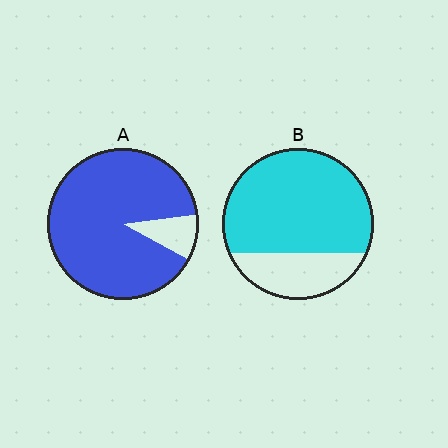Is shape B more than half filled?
Yes.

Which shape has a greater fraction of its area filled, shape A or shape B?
Shape A.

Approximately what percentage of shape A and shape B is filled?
A is approximately 90% and B is approximately 75%.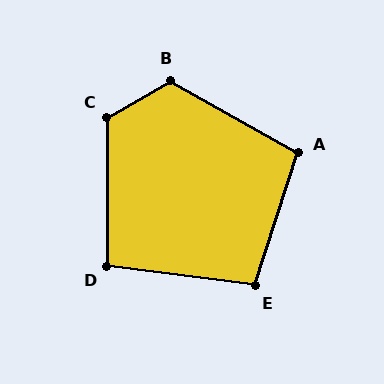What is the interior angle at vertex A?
Approximately 101 degrees (obtuse).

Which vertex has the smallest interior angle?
D, at approximately 97 degrees.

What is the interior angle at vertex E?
Approximately 100 degrees (obtuse).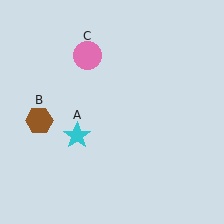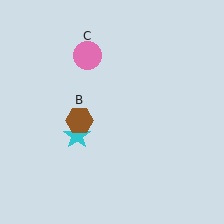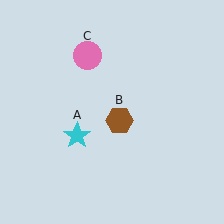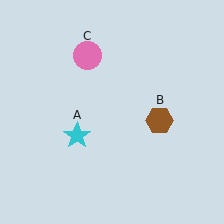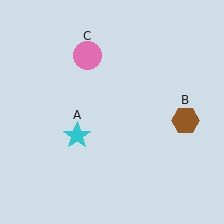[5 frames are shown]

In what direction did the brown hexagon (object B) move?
The brown hexagon (object B) moved right.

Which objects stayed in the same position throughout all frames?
Cyan star (object A) and pink circle (object C) remained stationary.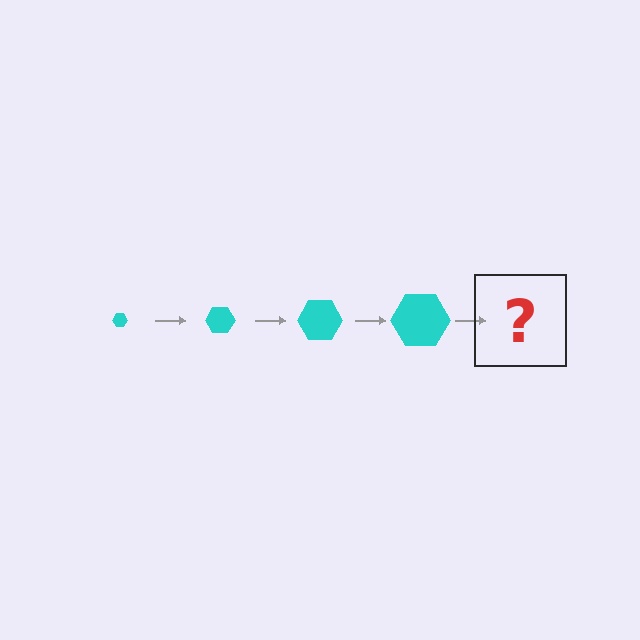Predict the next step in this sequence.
The next step is a cyan hexagon, larger than the previous one.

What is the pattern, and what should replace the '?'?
The pattern is that the hexagon gets progressively larger each step. The '?' should be a cyan hexagon, larger than the previous one.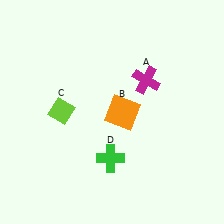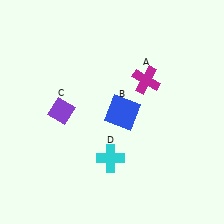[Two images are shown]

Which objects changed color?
B changed from orange to blue. C changed from lime to purple. D changed from green to cyan.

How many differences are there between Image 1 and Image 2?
There are 3 differences between the two images.